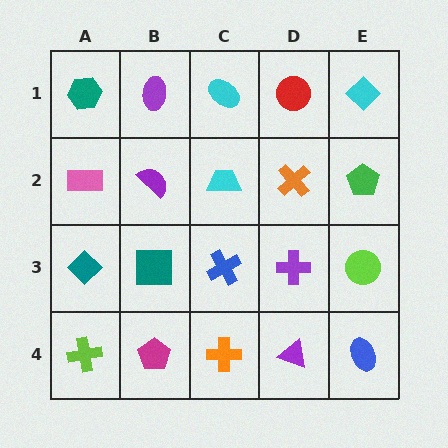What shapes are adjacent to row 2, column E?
A cyan diamond (row 1, column E), a lime circle (row 3, column E), an orange cross (row 2, column D).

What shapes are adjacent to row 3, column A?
A pink rectangle (row 2, column A), a lime cross (row 4, column A), a teal square (row 3, column B).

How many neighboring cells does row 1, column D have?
3.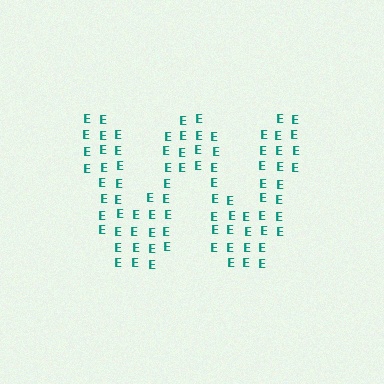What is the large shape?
The large shape is the letter W.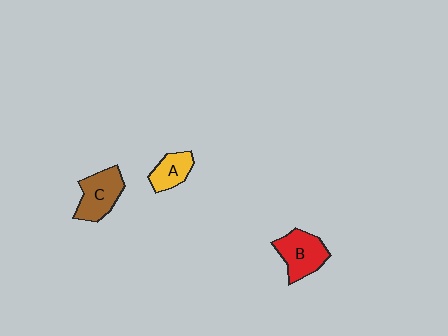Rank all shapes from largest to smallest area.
From largest to smallest: B (red), C (brown), A (yellow).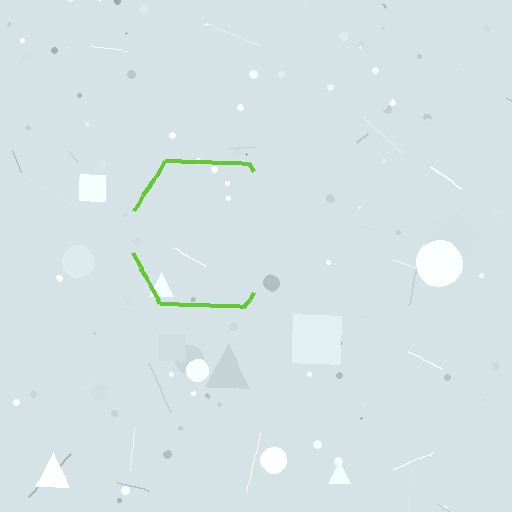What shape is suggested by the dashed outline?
The dashed outline suggests a hexagon.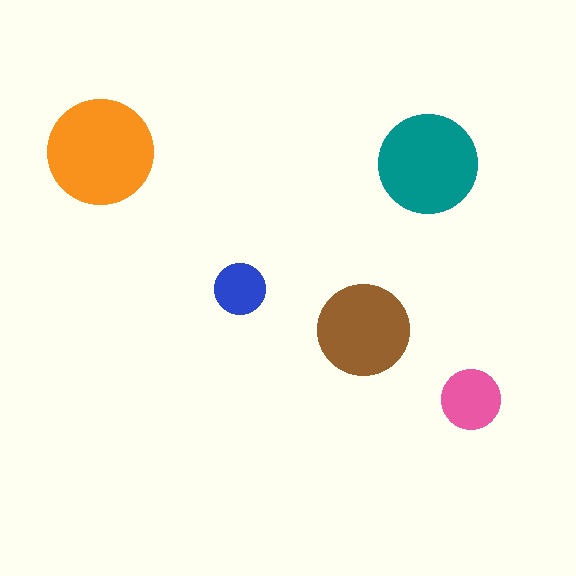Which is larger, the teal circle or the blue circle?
The teal one.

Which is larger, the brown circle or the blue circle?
The brown one.